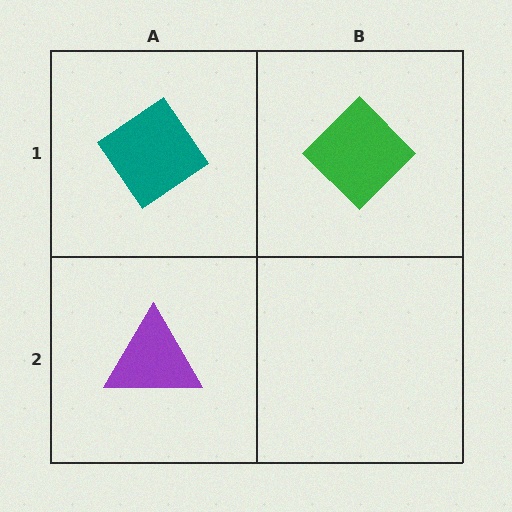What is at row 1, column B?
A green diamond.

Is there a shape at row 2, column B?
No, that cell is empty.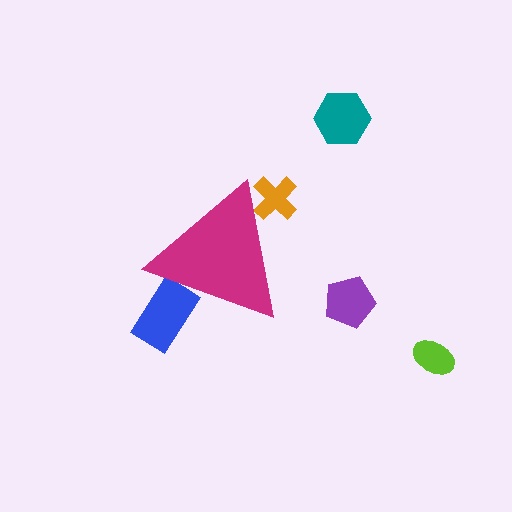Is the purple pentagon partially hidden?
No, the purple pentagon is fully visible.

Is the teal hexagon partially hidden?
No, the teal hexagon is fully visible.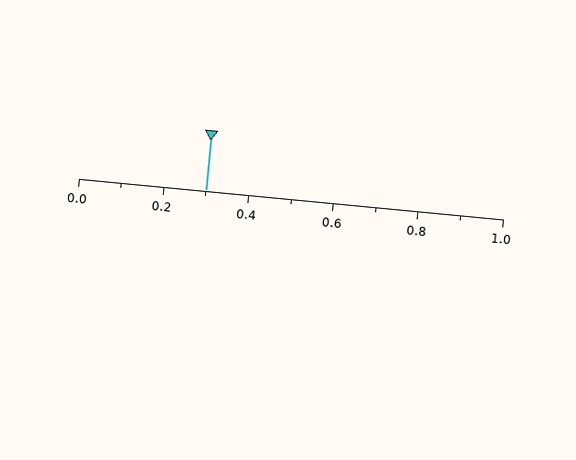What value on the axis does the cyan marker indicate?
The marker indicates approximately 0.3.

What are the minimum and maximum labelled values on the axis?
The axis runs from 0.0 to 1.0.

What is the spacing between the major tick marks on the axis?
The major ticks are spaced 0.2 apart.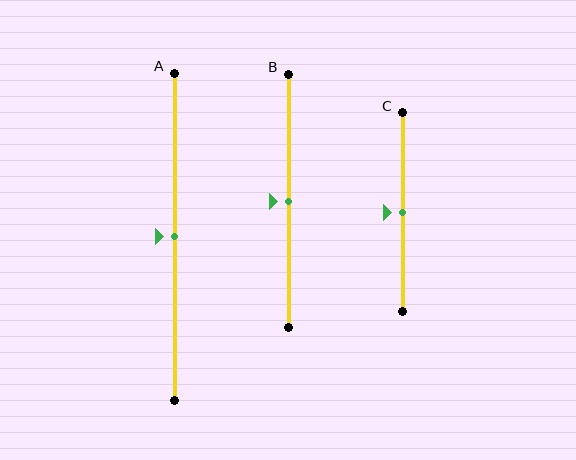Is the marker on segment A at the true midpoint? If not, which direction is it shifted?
Yes, the marker on segment A is at the true midpoint.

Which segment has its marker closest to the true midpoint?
Segment A has its marker closest to the true midpoint.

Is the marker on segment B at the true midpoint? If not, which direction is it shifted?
Yes, the marker on segment B is at the true midpoint.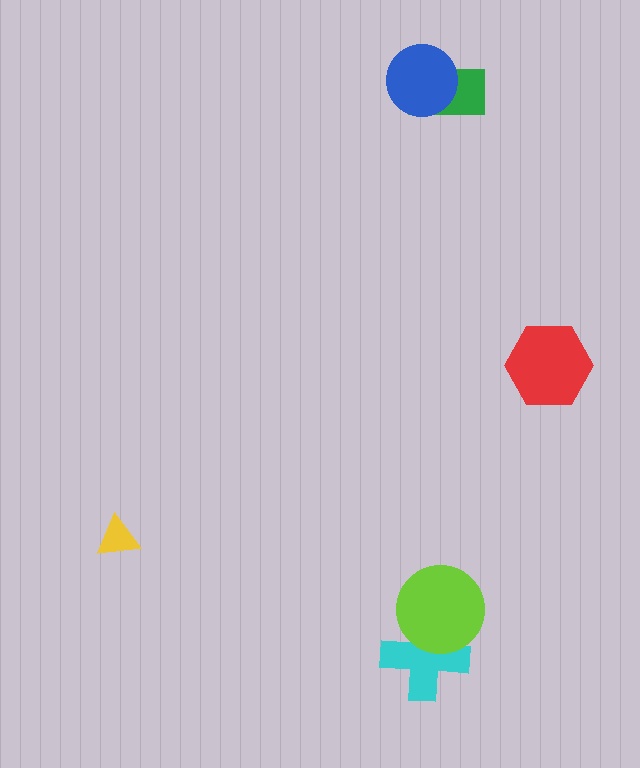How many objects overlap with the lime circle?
1 object overlaps with the lime circle.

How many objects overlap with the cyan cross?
1 object overlaps with the cyan cross.